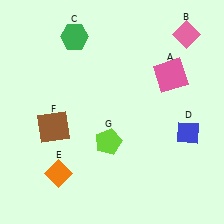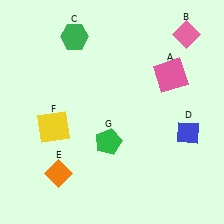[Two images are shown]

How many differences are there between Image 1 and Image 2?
There are 2 differences between the two images.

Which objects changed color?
F changed from brown to yellow. G changed from lime to green.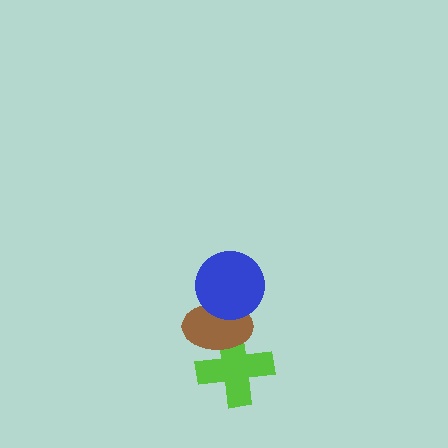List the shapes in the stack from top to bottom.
From top to bottom: the blue circle, the brown ellipse, the lime cross.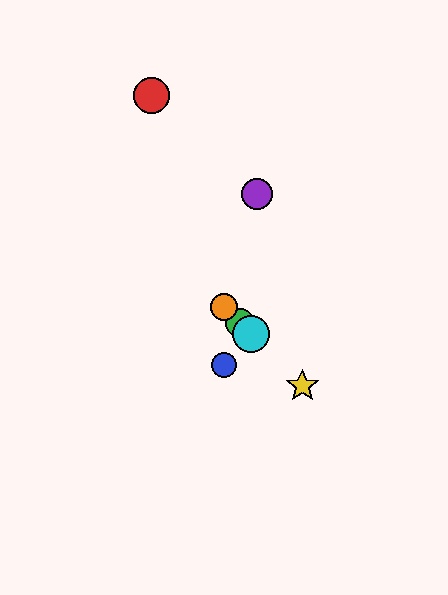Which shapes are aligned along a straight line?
The green circle, the yellow star, the orange circle, the cyan circle are aligned along a straight line.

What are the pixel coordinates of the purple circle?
The purple circle is at (257, 194).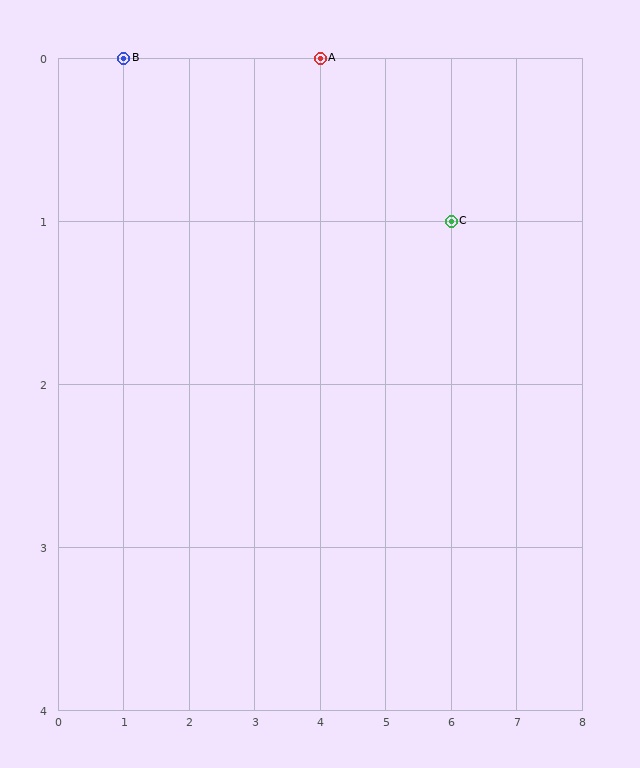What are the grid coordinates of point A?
Point A is at grid coordinates (4, 0).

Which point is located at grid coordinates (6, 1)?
Point C is at (6, 1).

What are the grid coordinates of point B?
Point B is at grid coordinates (1, 0).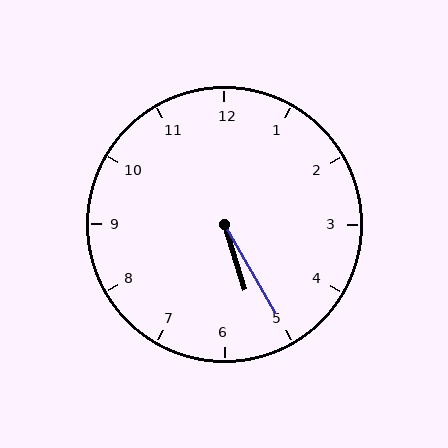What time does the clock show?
5:25.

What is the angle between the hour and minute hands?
Approximately 12 degrees.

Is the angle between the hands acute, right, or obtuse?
It is acute.